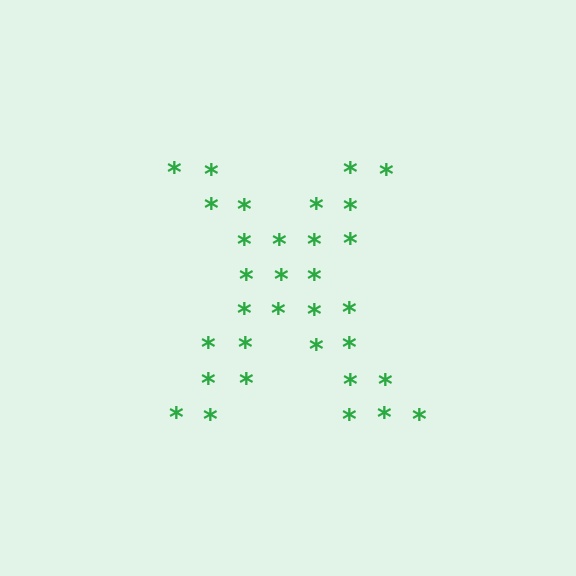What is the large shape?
The large shape is the letter X.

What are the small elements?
The small elements are asterisks.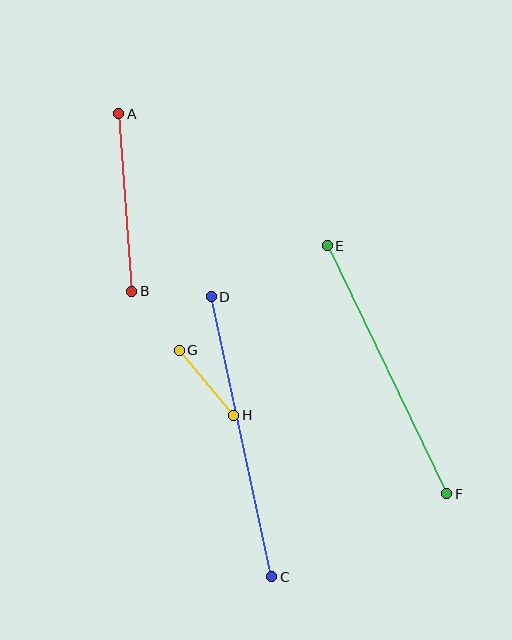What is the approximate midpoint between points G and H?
The midpoint is at approximately (206, 383) pixels.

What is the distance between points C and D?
The distance is approximately 287 pixels.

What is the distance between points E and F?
The distance is approximately 276 pixels.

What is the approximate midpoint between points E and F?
The midpoint is at approximately (387, 370) pixels.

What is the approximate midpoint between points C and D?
The midpoint is at approximately (241, 437) pixels.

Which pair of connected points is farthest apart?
Points C and D are farthest apart.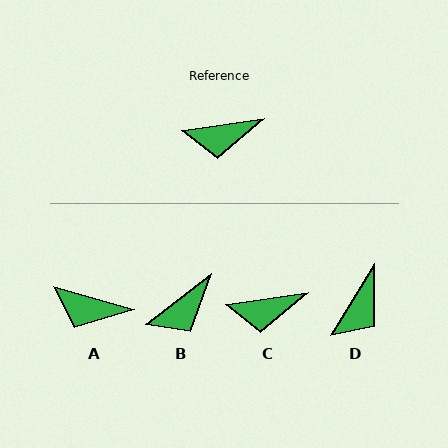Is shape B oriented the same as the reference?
No, it is off by about 30 degrees.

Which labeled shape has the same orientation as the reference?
C.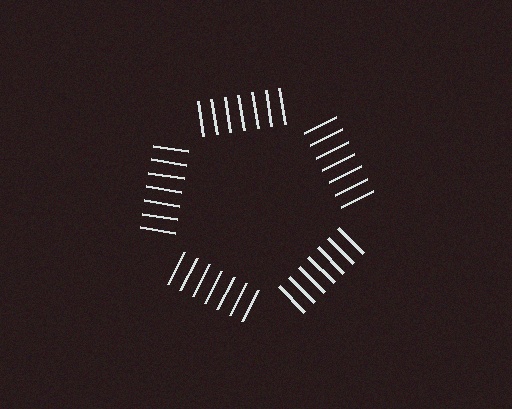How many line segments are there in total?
35 — 7 along each of the 5 edges.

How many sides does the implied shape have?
5 sides — the line-ends trace a pentagon.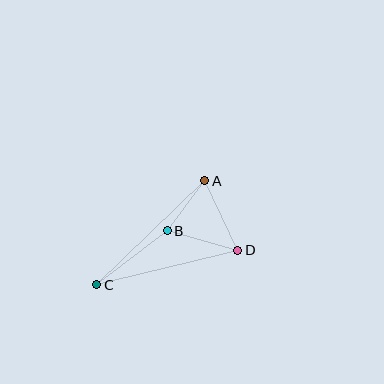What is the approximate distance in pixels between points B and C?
The distance between B and C is approximately 89 pixels.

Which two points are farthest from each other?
Points A and C are farthest from each other.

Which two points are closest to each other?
Points A and B are closest to each other.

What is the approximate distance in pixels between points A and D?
The distance between A and D is approximately 77 pixels.